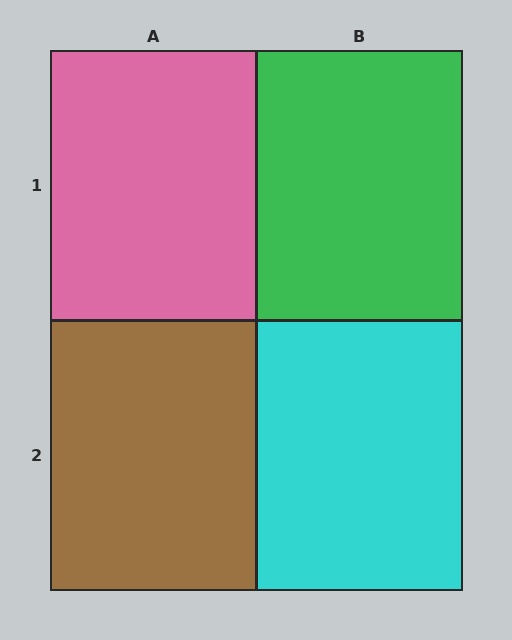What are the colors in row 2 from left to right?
Brown, cyan.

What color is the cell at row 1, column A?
Pink.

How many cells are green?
1 cell is green.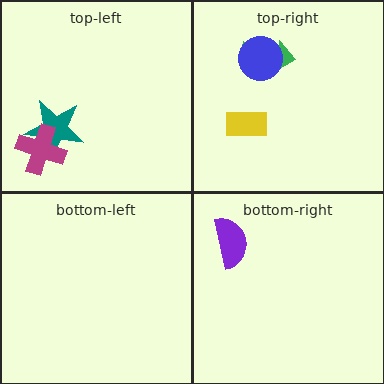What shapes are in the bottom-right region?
The purple semicircle.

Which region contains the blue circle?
The top-right region.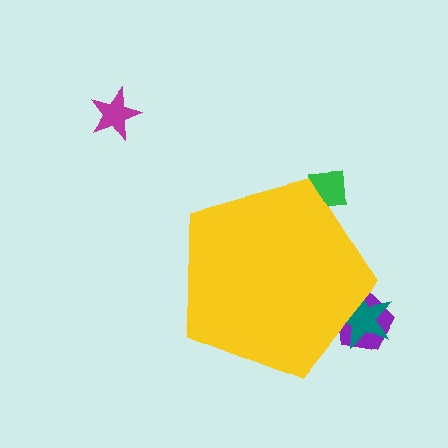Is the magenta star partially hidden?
No, the magenta star is fully visible.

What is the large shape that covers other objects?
A yellow pentagon.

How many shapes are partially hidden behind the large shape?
3 shapes are partially hidden.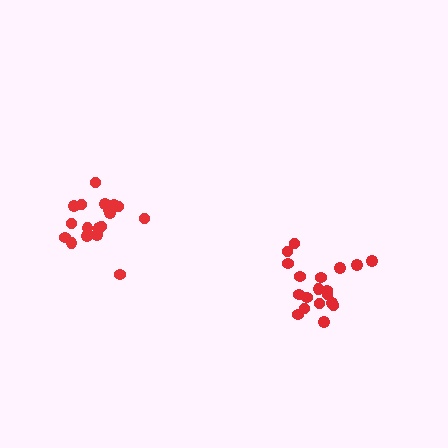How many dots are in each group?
Group 1: 19 dots, Group 2: 18 dots (37 total).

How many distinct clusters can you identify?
There are 2 distinct clusters.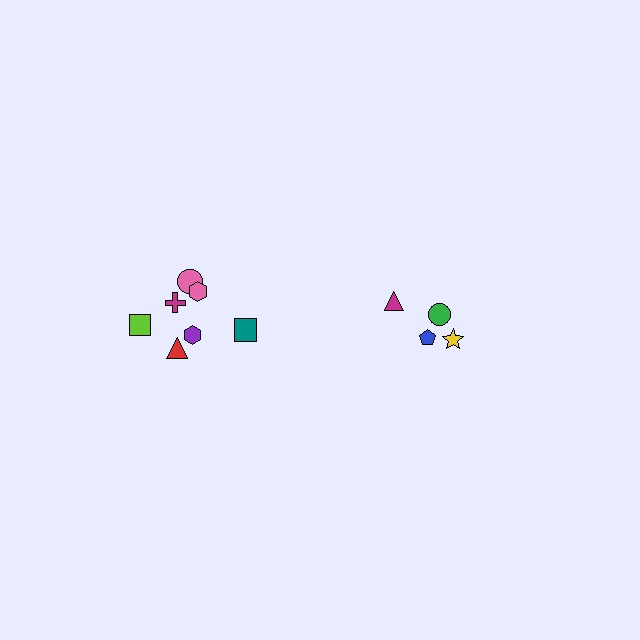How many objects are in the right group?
There are 4 objects.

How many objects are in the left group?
There are 7 objects.